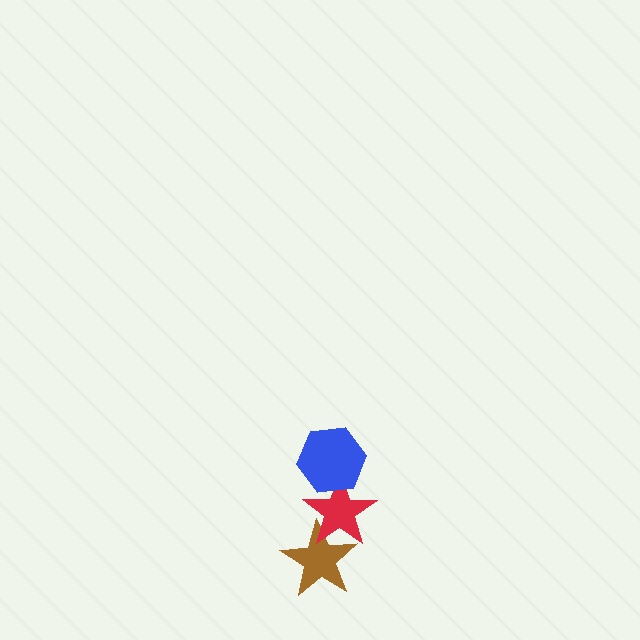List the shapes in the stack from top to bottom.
From top to bottom: the blue hexagon, the red star, the brown star.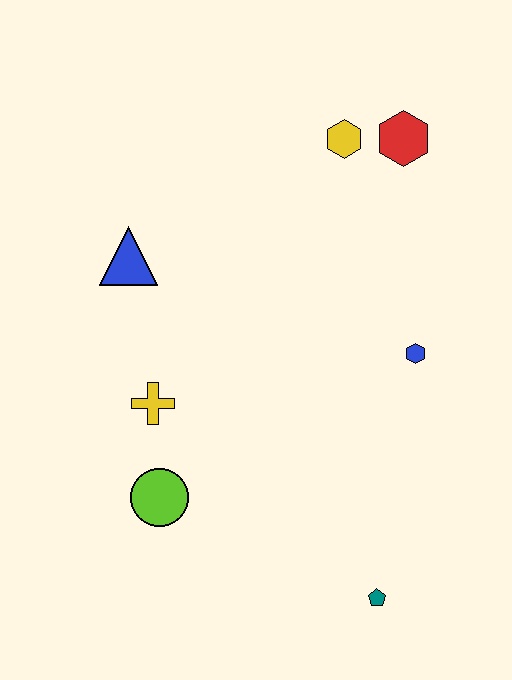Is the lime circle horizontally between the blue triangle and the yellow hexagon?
Yes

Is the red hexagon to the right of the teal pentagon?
Yes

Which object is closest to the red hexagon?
The yellow hexagon is closest to the red hexagon.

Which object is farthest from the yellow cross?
The red hexagon is farthest from the yellow cross.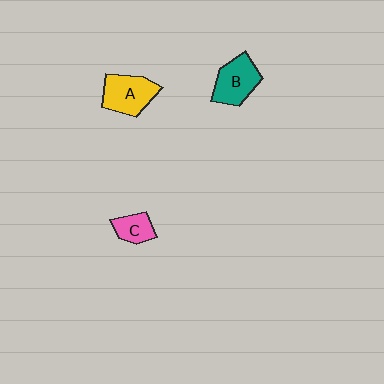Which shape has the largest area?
Shape A (yellow).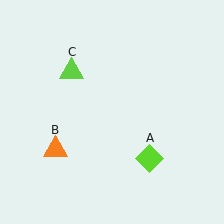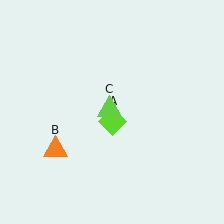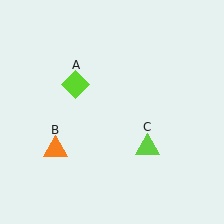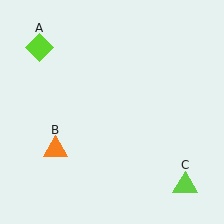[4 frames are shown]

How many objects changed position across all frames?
2 objects changed position: lime diamond (object A), lime triangle (object C).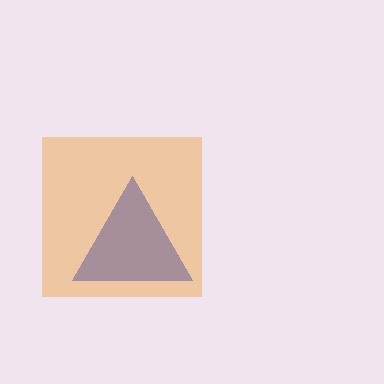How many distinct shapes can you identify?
There are 2 distinct shapes: a blue triangle, an orange square.